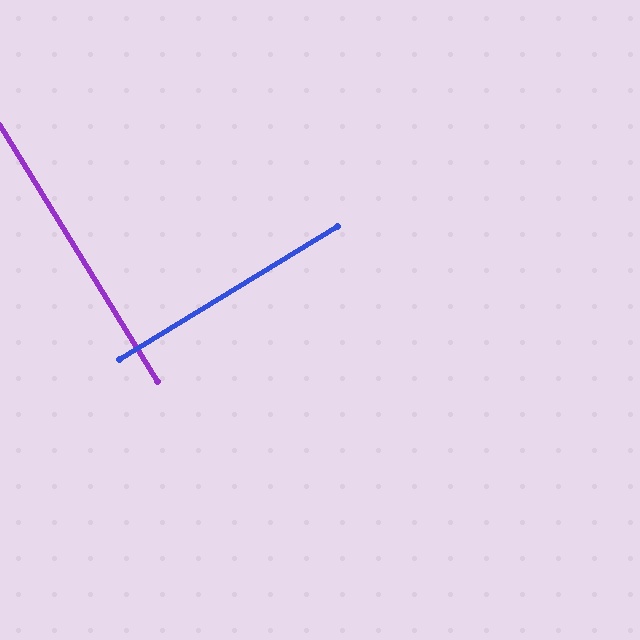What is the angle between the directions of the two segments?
Approximately 90 degrees.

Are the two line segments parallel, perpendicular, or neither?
Perpendicular — they meet at approximately 90°.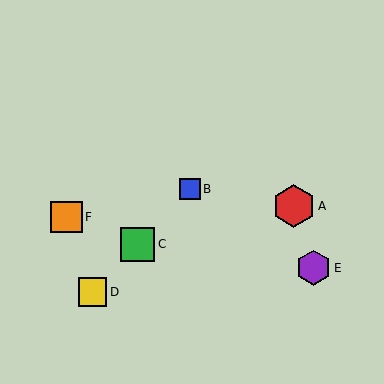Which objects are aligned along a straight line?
Objects B, C, D are aligned along a straight line.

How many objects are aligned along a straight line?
3 objects (B, C, D) are aligned along a straight line.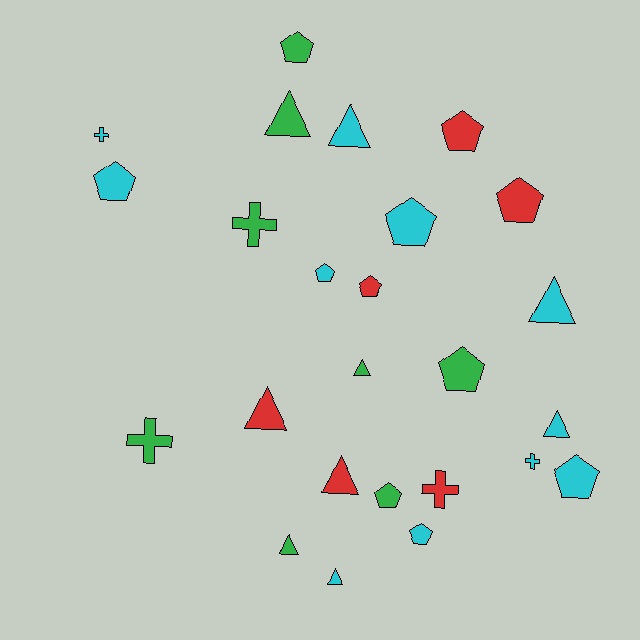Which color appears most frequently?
Cyan, with 11 objects.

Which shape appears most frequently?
Pentagon, with 11 objects.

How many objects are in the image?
There are 25 objects.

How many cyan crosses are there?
There are 2 cyan crosses.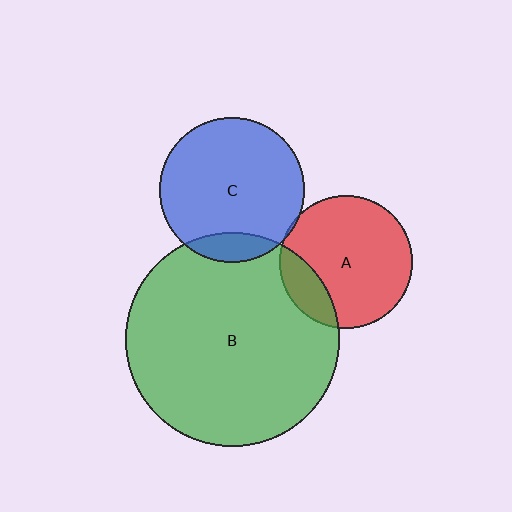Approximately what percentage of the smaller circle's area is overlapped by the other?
Approximately 20%.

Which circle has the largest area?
Circle B (green).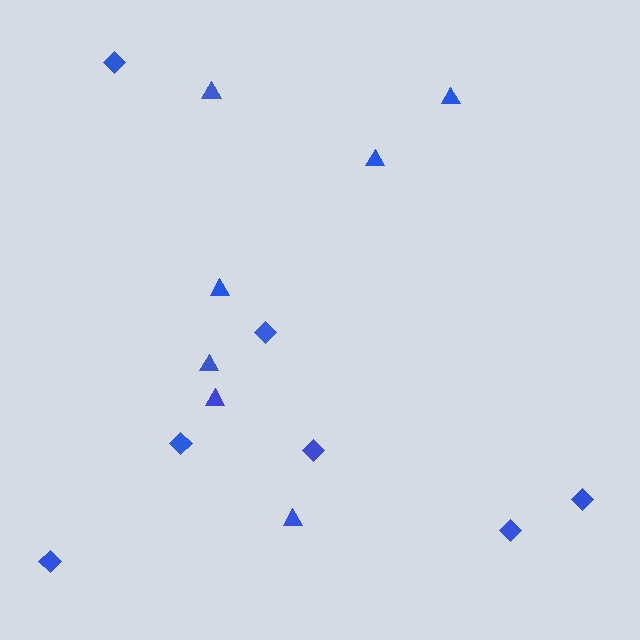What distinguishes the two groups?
There are 2 groups: one group of diamonds (7) and one group of triangles (7).